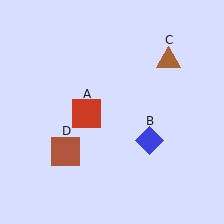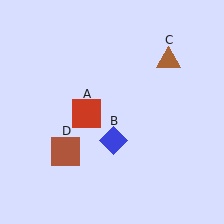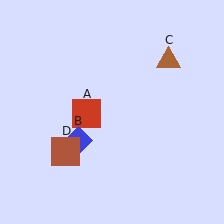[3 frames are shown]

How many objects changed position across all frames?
1 object changed position: blue diamond (object B).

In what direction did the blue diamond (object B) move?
The blue diamond (object B) moved left.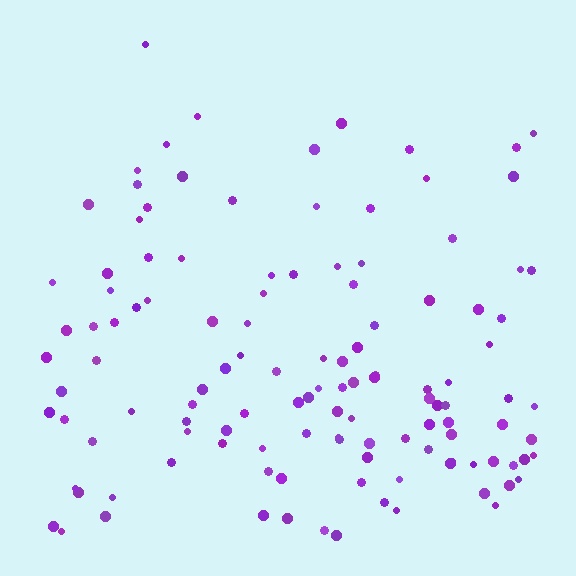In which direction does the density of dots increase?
From top to bottom, with the bottom side densest.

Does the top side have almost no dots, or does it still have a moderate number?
Still a moderate number, just noticeably fewer than the bottom.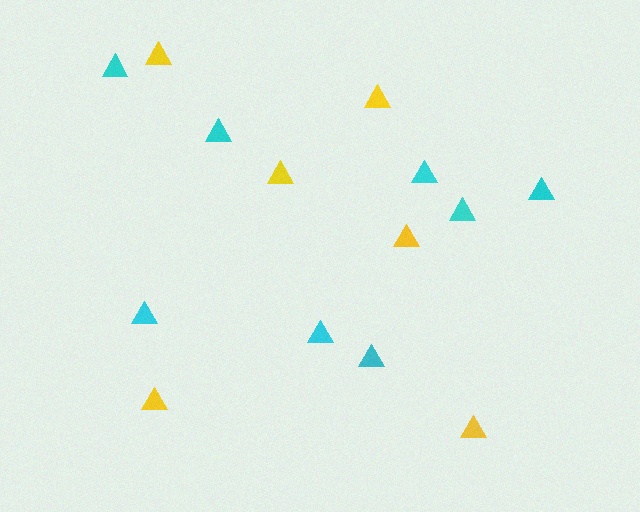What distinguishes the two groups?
There are 2 groups: one group of yellow triangles (6) and one group of cyan triangles (8).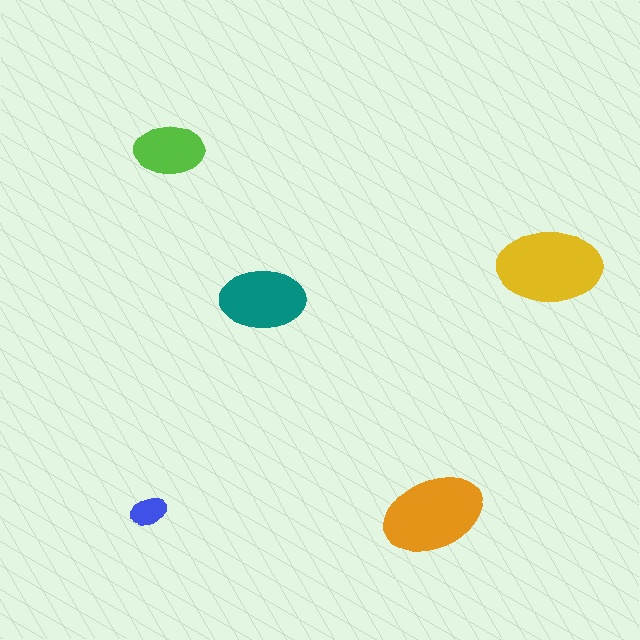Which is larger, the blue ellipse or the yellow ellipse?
The yellow one.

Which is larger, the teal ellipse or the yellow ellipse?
The yellow one.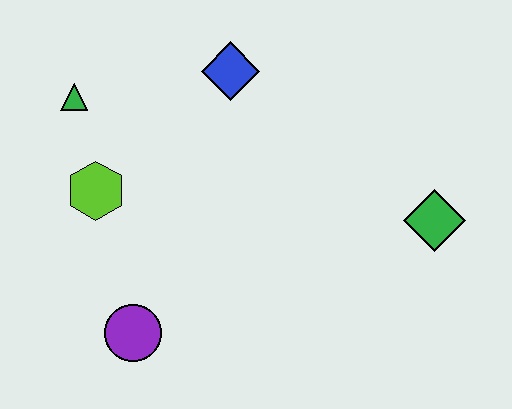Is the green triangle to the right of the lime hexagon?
No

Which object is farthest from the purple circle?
The green diamond is farthest from the purple circle.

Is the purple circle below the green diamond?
Yes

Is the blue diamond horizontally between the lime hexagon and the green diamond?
Yes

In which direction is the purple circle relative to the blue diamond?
The purple circle is below the blue diamond.